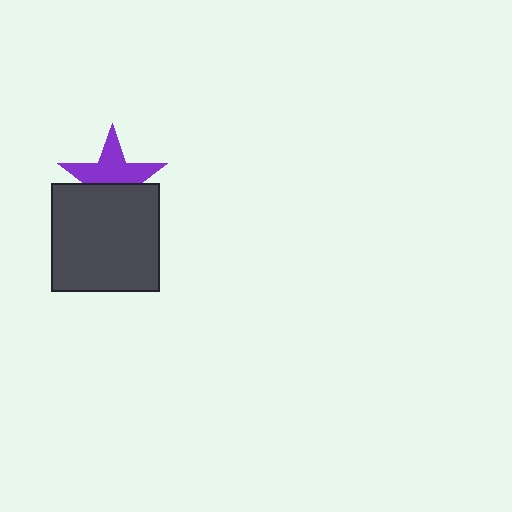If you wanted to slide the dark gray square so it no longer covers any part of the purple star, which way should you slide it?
Slide it down — that is the most direct way to separate the two shapes.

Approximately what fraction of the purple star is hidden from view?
Roughly 43% of the purple star is hidden behind the dark gray square.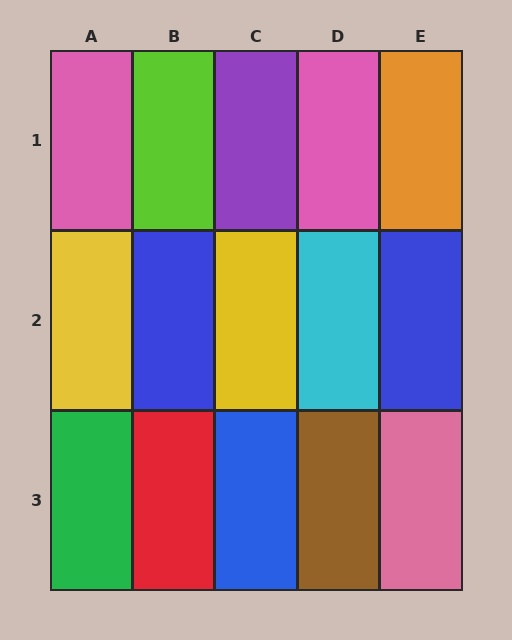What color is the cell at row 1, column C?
Purple.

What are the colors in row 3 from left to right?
Green, red, blue, brown, pink.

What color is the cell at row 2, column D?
Cyan.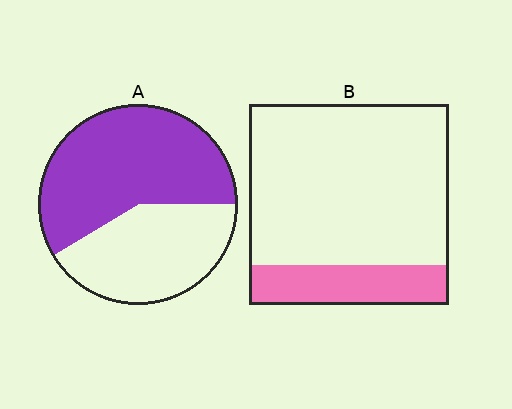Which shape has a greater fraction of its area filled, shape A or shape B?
Shape A.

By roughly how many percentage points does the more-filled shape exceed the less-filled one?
By roughly 40 percentage points (A over B).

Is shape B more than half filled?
No.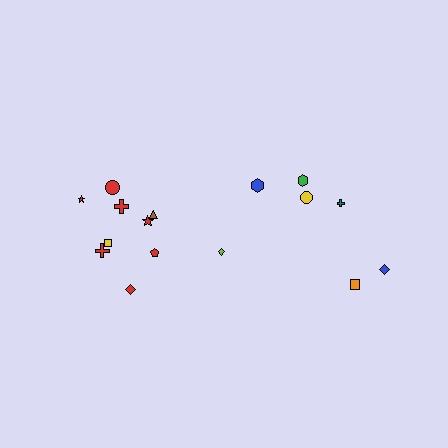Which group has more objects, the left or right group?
The left group.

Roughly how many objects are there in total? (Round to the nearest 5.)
Roughly 15 objects in total.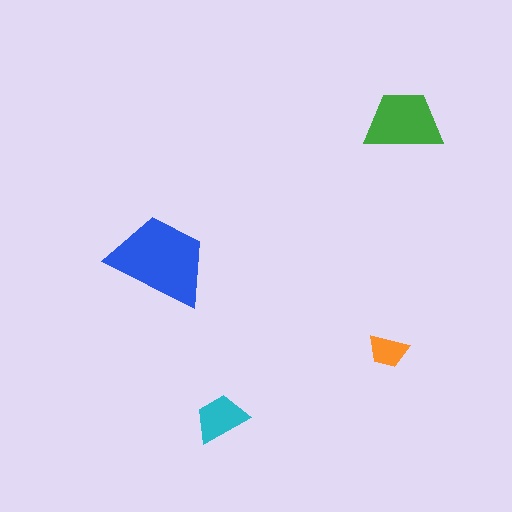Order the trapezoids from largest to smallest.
the blue one, the green one, the cyan one, the orange one.